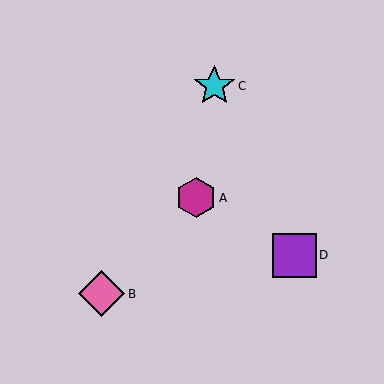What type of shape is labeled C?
Shape C is a cyan star.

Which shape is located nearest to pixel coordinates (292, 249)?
The purple square (labeled D) at (294, 255) is nearest to that location.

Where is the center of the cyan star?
The center of the cyan star is at (214, 86).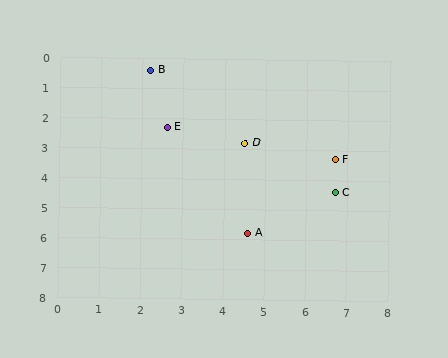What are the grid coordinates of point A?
Point A is at approximately (4.6, 5.8).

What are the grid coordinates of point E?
Point E is at approximately (2.6, 2.3).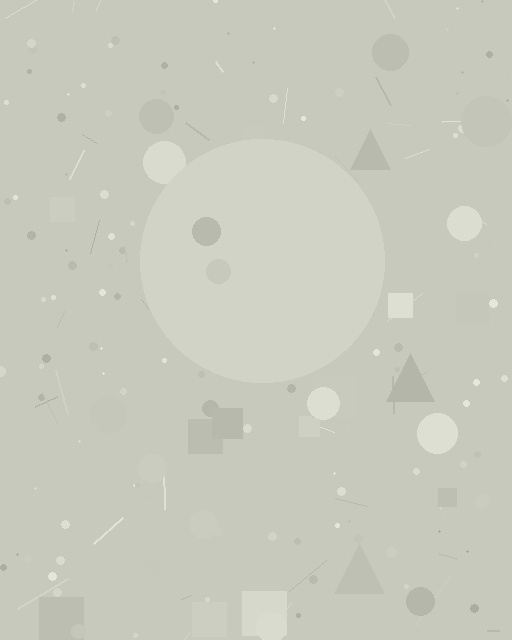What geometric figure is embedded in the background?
A circle is embedded in the background.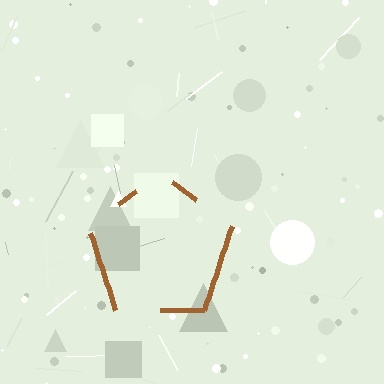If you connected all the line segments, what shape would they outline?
They would outline a pentagon.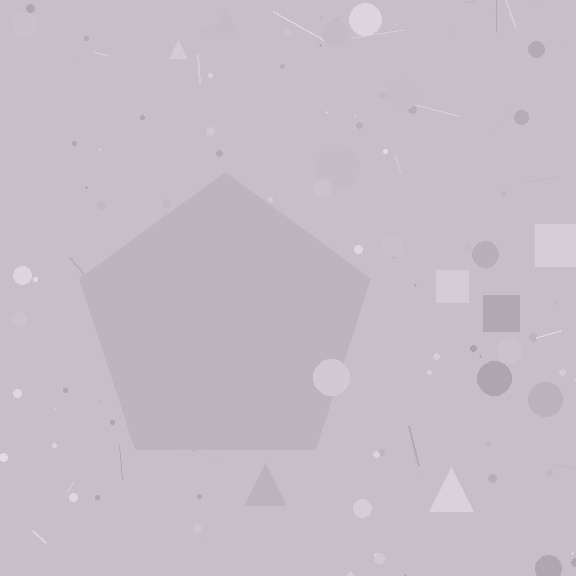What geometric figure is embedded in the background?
A pentagon is embedded in the background.